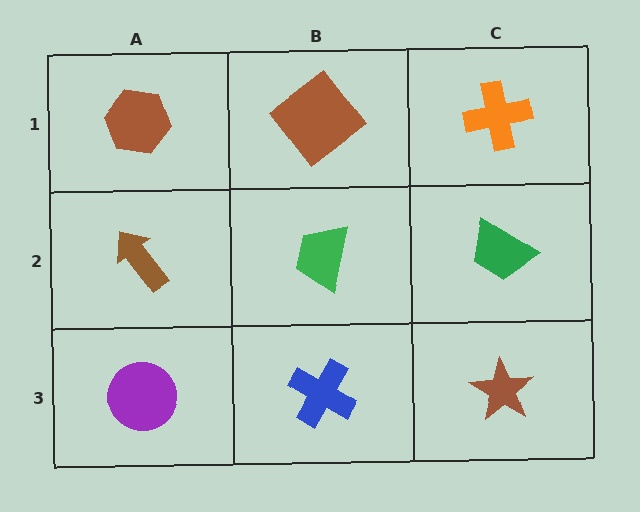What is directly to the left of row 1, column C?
A brown diamond.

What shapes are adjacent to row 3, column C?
A green trapezoid (row 2, column C), a blue cross (row 3, column B).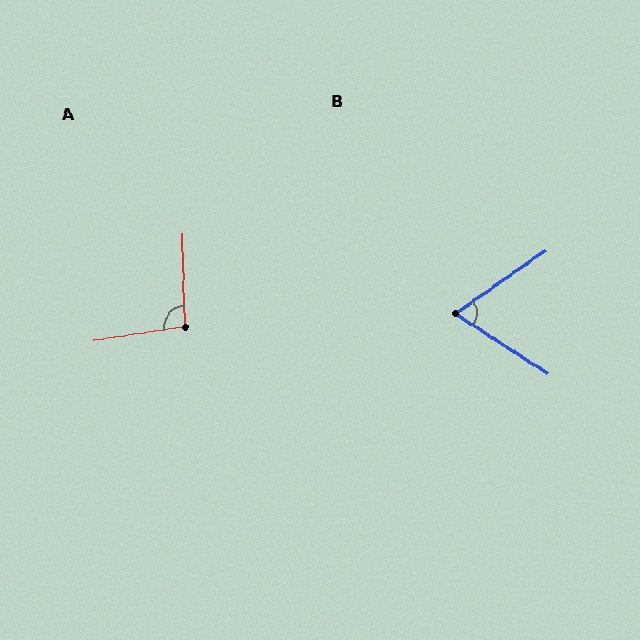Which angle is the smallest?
B, at approximately 68 degrees.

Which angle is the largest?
A, at approximately 96 degrees.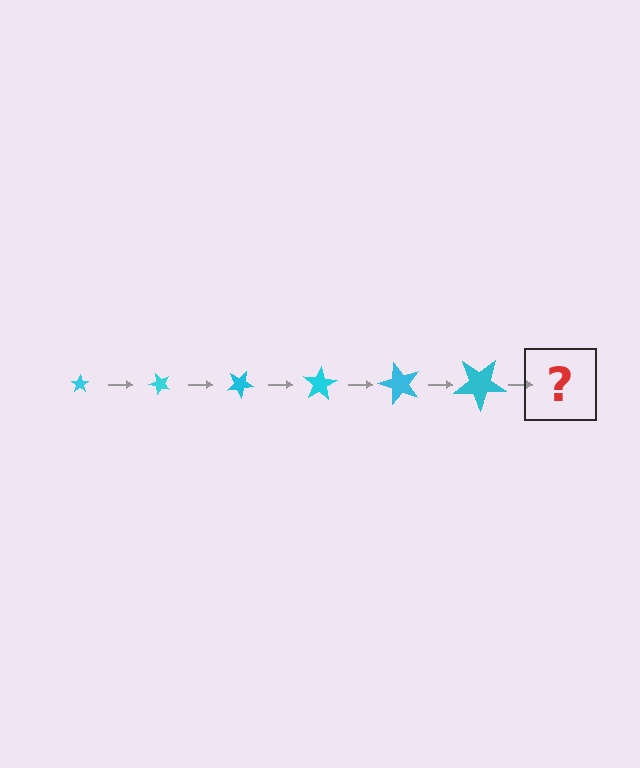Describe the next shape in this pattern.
It should be a star, larger than the previous one and rotated 300 degrees from the start.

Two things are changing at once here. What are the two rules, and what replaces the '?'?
The two rules are that the star grows larger each step and it rotates 50 degrees each step. The '?' should be a star, larger than the previous one and rotated 300 degrees from the start.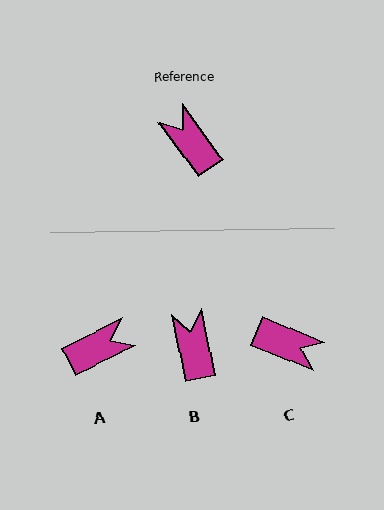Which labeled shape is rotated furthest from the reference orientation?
C, about 148 degrees away.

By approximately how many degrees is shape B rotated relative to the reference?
Approximately 24 degrees clockwise.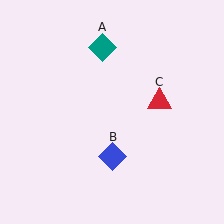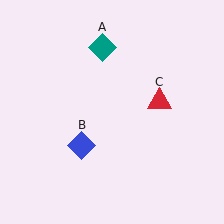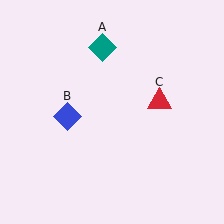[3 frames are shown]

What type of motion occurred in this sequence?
The blue diamond (object B) rotated clockwise around the center of the scene.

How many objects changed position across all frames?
1 object changed position: blue diamond (object B).